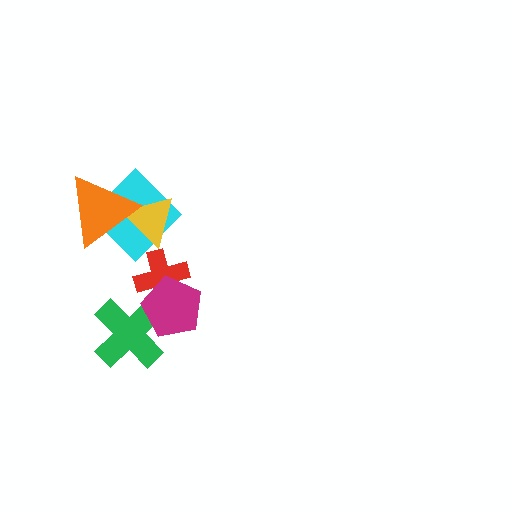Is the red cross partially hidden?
Yes, it is partially covered by another shape.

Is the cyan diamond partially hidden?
Yes, it is partially covered by another shape.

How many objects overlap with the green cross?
1 object overlaps with the green cross.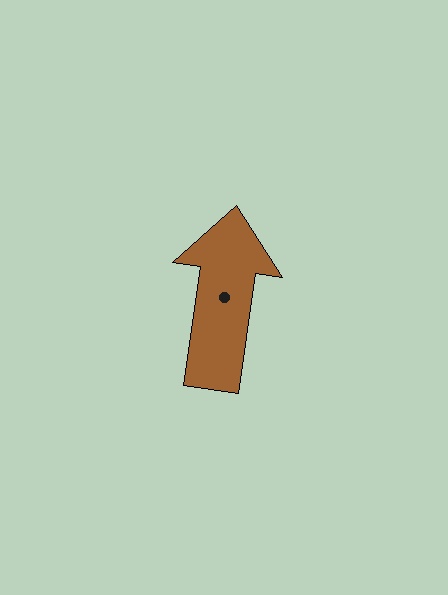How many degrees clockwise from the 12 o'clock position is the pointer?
Approximately 8 degrees.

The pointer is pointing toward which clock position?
Roughly 12 o'clock.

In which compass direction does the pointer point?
North.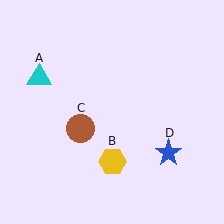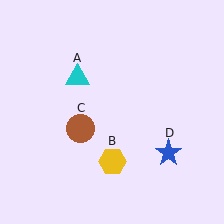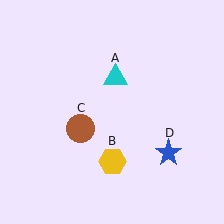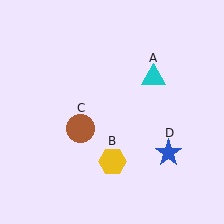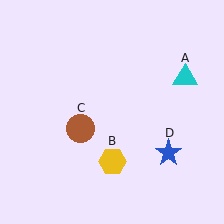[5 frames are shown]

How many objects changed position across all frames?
1 object changed position: cyan triangle (object A).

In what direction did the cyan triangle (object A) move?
The cyan triangle (object A) moved right.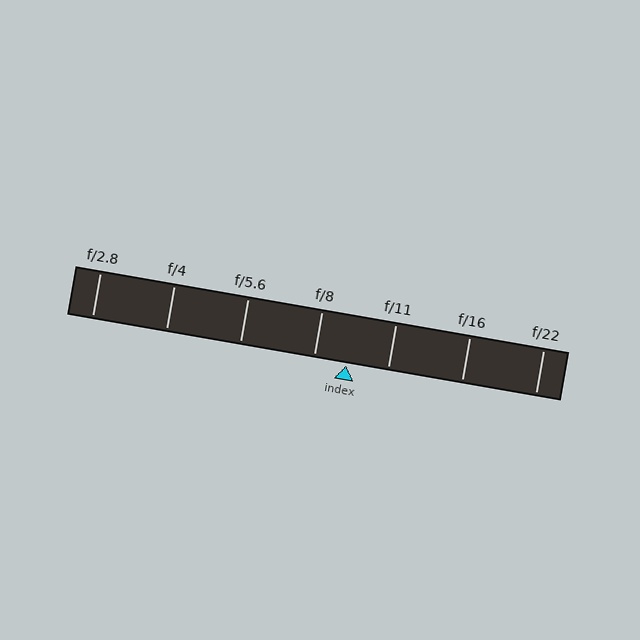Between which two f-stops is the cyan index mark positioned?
The index mark is between f/8 and f/11.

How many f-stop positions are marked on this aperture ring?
There are 7 f-stop positions marked.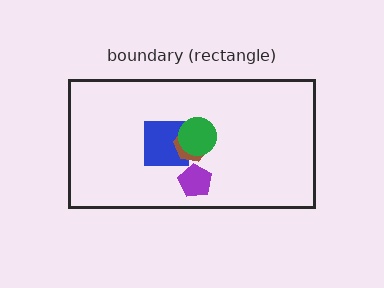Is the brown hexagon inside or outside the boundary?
Inside.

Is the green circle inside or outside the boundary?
Inside.